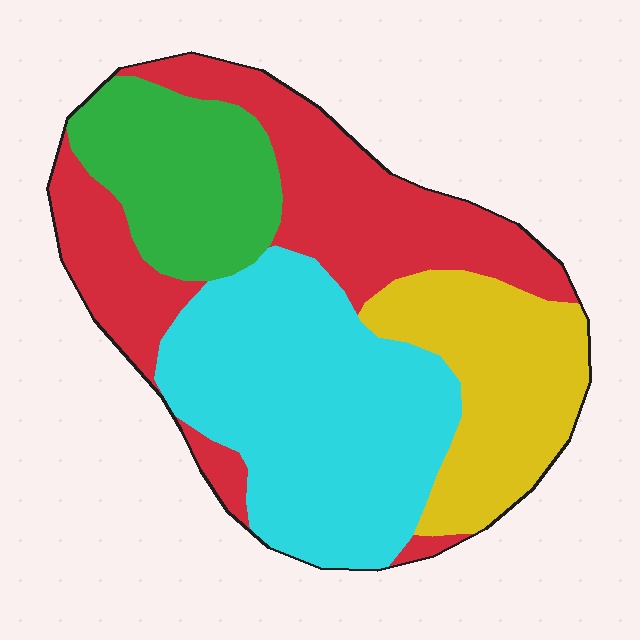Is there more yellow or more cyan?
Cyan.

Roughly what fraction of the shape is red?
Red covers 30% of the shape.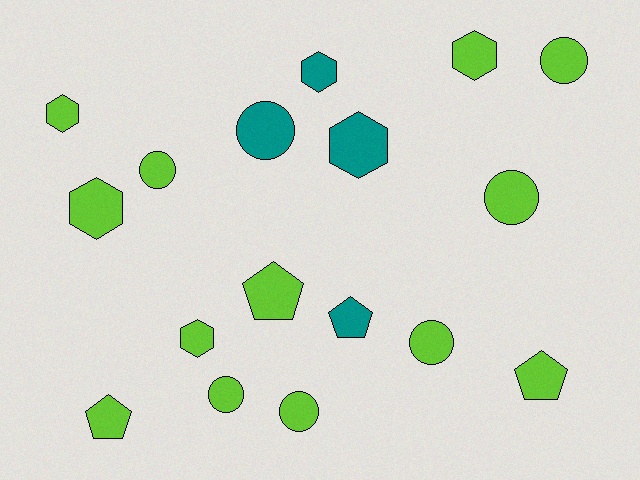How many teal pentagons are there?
There is 1 teal pentagon.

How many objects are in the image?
There are 17 objects.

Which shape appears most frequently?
Circle, with 7 objects.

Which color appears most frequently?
Lime, with 13 objects.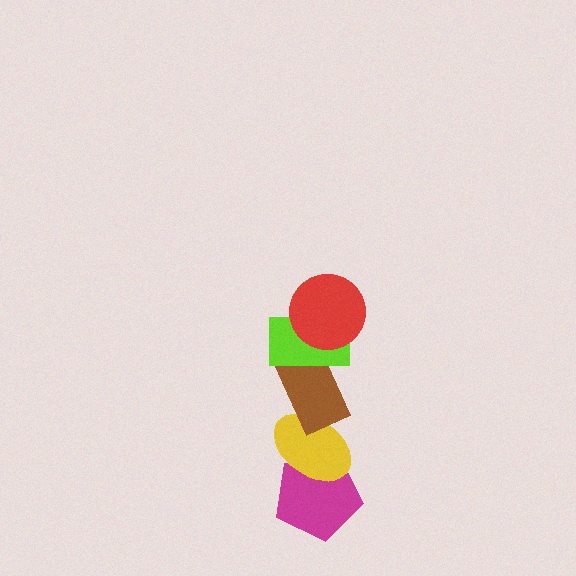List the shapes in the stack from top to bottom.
From top to bottom: the red circle, the lime rectangle, the brown rectangle, the yellow ellipse, the magenta pentagon.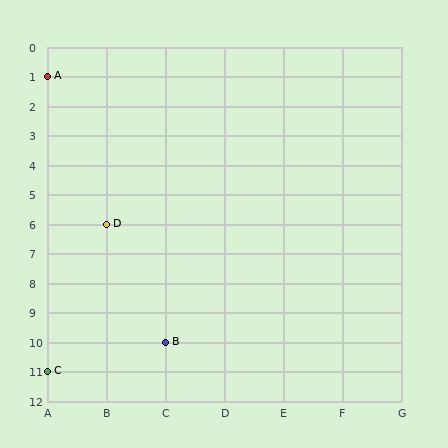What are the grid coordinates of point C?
Point C is at grid coordinates (A, 11).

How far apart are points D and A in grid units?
Points D and A are 1 column and 5 rows apart (about 5.1 grid units diagonally).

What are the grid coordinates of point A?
Point A is at grid coordinates (A, 1).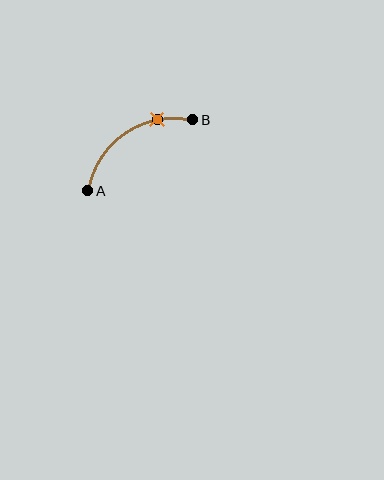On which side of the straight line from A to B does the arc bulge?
The arc bulges above and to the left of the straight line connecting A and B.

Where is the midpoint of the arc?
The arc midpoint is the point on the curve farthest from the straight line joining A and B. It sits above and to the left of that line.